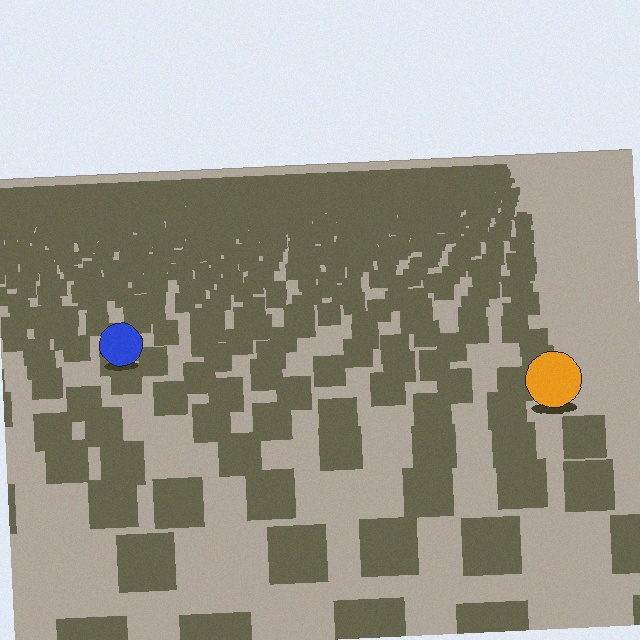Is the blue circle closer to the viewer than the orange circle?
No. The orange circle is closer — you can tell from the texture gradient: the ground texture is coarser near it.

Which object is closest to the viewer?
The orange circle is closest. The texture marks near it are larger and more spread out.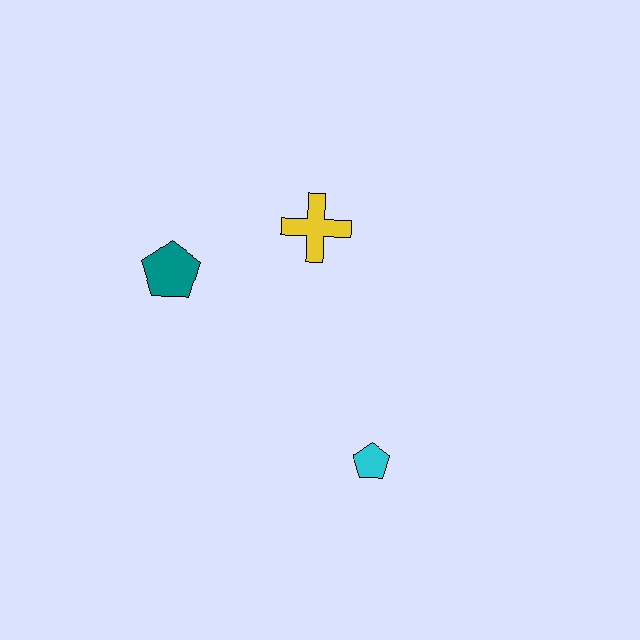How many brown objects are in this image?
There are no brown objects.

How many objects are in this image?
There are 3 objects.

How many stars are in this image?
There are no stars.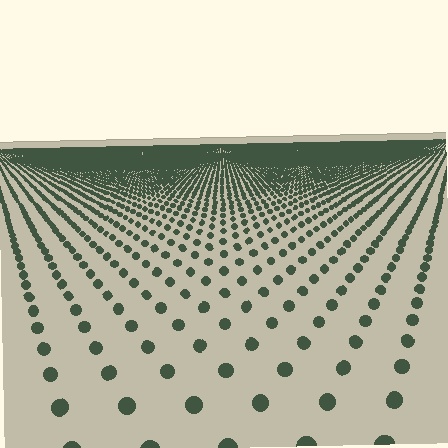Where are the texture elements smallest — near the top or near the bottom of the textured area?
Near the top.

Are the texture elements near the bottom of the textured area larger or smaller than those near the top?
Larger. Near the bottom, elements are closer to the viewer and appear at a bigger on-screen size.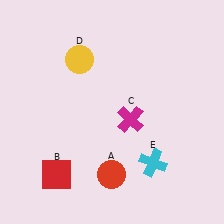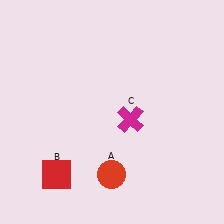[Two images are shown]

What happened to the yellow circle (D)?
The yellow circle (D) was removed in Image 2. It was in the top-left area of Image 1.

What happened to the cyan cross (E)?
The cyan cross (E) was removed in Image 2. It was in the bottom-right area of Image 1.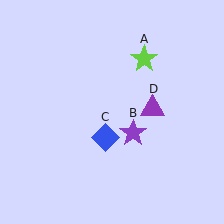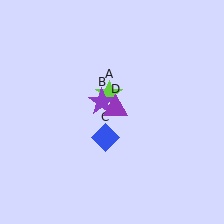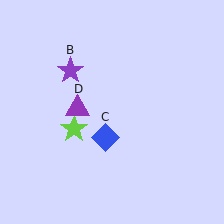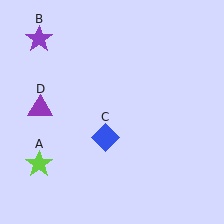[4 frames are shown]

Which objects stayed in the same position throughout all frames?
Blue diamond (object C) remained stationary.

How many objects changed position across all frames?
3 objects changed position: lime star (object A), purple star (object B), purple triangle (object D).